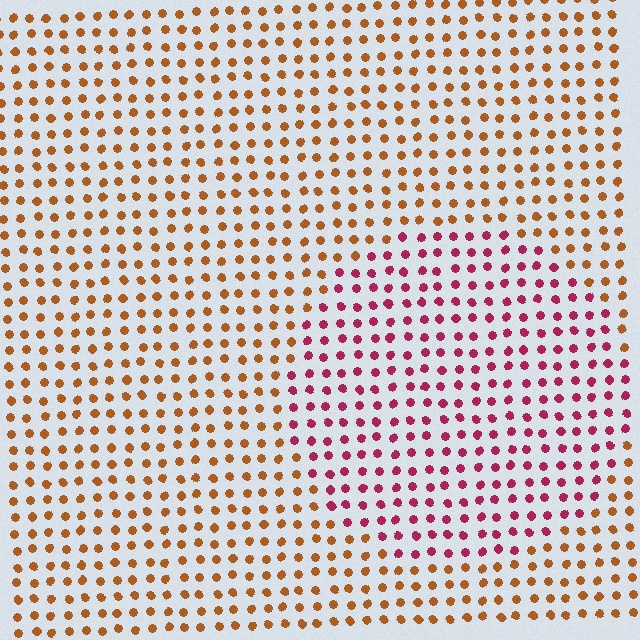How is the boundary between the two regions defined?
The boundary is defined purely by a slight shift in hue (about 49 degrees). Spacing, size, and orientation are identical on both sides.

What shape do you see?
I see a circle.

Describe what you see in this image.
The image is filled with small brown elements in a uniform arrangement. A circle-shaped region is visible where the elements are tinted to a slightly different hue, forming a subtle color boundary.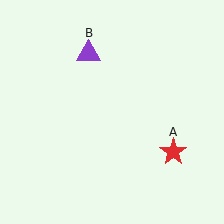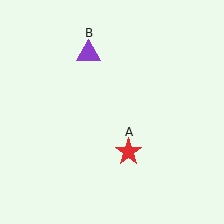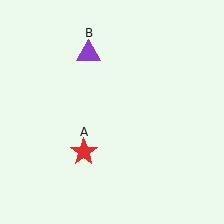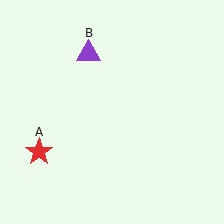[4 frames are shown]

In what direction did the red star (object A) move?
The red star (object A) moved left.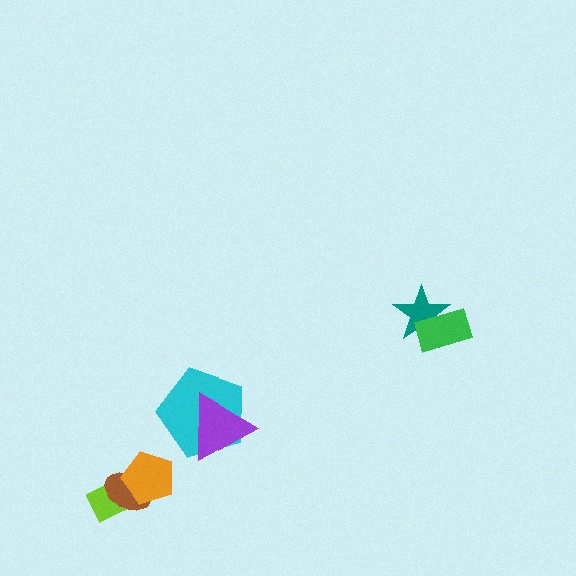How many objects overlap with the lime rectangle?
2 objects overlap with the lime rectangle.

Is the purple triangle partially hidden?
No, no other shape covers it.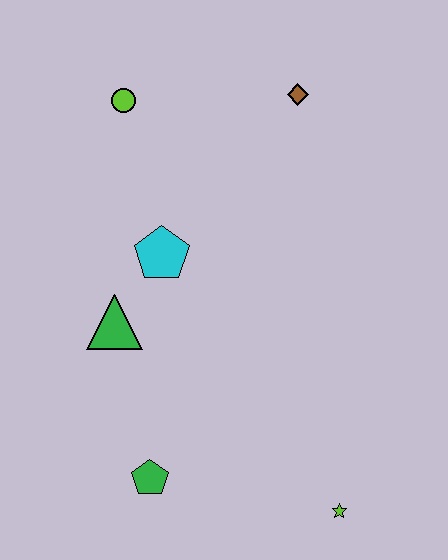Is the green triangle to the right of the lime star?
No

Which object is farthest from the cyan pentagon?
The lime star is farthest from the cyan pentagon.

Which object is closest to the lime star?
The green pentagon is closest to the lime star.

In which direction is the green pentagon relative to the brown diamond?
The green pentagon is below the brown diamond.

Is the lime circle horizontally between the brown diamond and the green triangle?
Yes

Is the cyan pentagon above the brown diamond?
No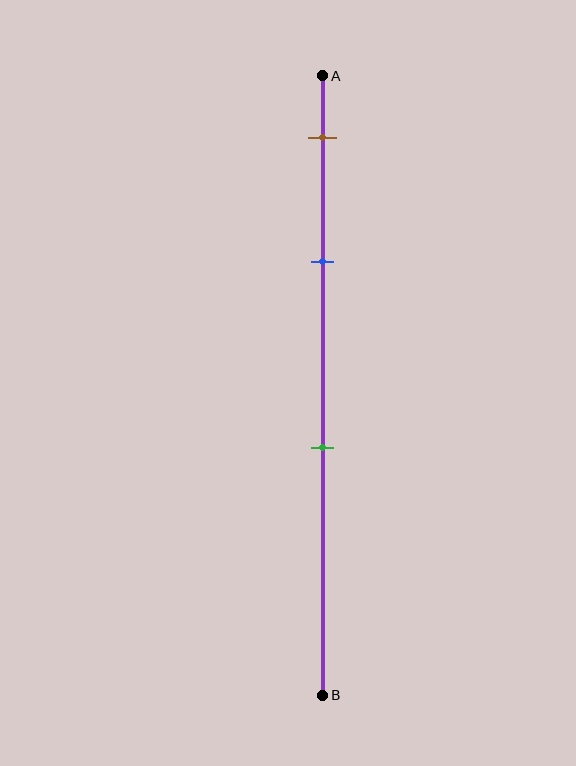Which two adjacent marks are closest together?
The brown and blue marks are the closest adjacent pair.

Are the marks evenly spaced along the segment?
No, the marks are not evenly spaced.